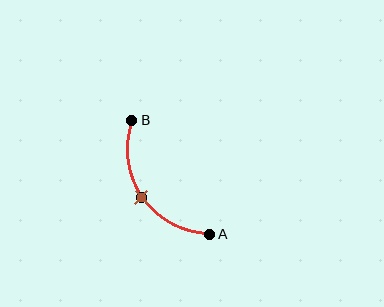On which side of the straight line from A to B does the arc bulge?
The arc bulges below and to the left of the straight line connecting A and B.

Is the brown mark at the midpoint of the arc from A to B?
Yes. The brown mark lies on the arc at equal arc-length from both A and B — it is the arc midpoint.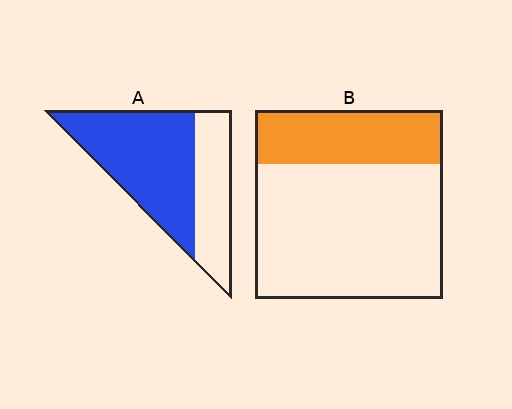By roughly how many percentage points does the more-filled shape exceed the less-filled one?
By roughly 35 percentage points (A over B).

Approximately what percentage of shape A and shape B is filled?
A is approximately 65% and B is approximately 30%.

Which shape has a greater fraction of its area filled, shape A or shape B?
Shape A.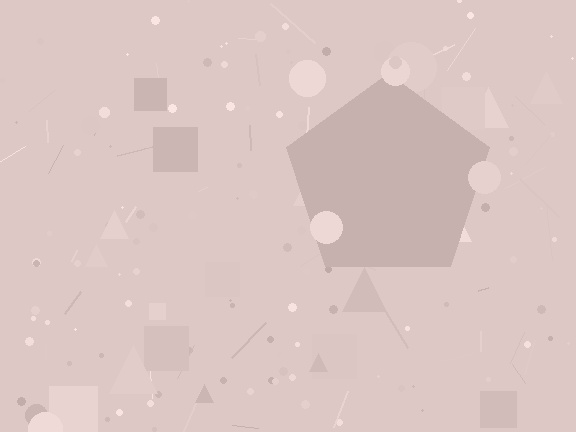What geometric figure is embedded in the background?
A pentagon is embedded in the background.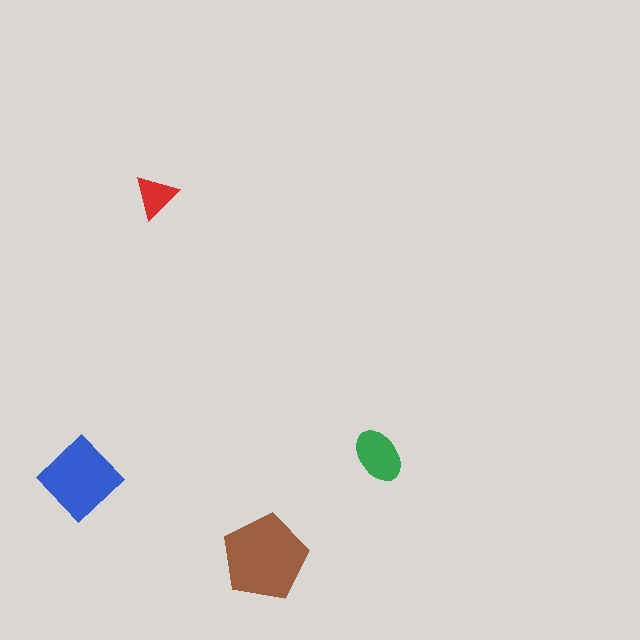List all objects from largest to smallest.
The brown pentagon, the blue diamond, the green ellipse, the red triangle.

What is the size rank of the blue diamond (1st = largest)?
2nd.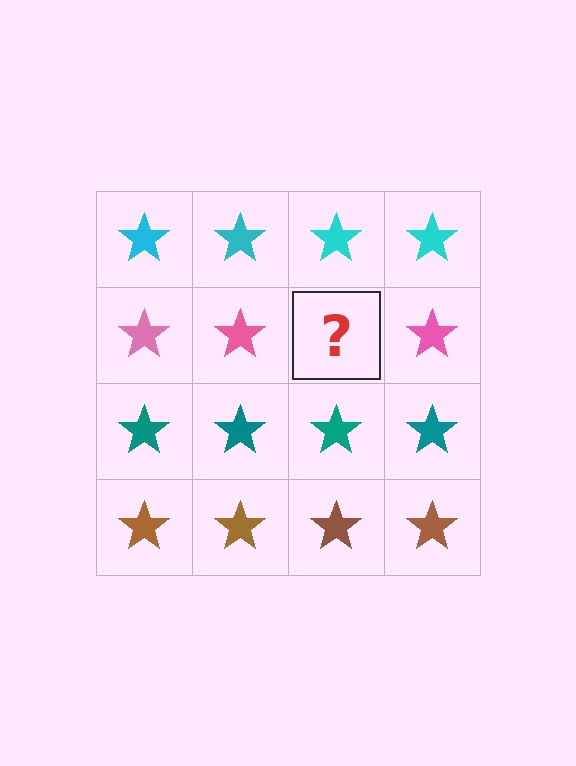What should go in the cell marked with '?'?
The missing cell should contain a pink star.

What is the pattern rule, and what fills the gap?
The rule is that each row has a consistent color. The gap should be filled with a pink star.